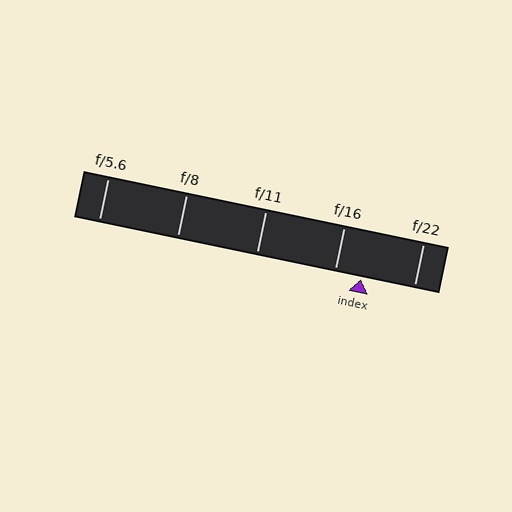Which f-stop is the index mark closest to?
The index mark is closest to f/16.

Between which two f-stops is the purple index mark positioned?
The index mark is between f/16 and f/22.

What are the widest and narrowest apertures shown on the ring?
The widest aperture shown is f/5.6 and the narrowest is f/22.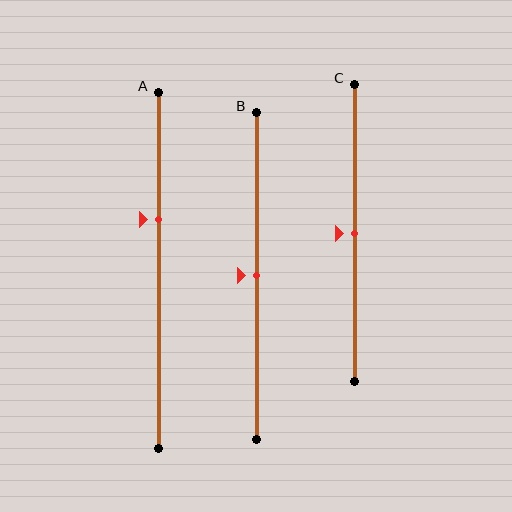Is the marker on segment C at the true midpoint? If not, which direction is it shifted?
Yes, the marker on segment C is at the true midpoint.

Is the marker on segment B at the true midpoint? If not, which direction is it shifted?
Yes, the marker on segment B is at the true midpoint.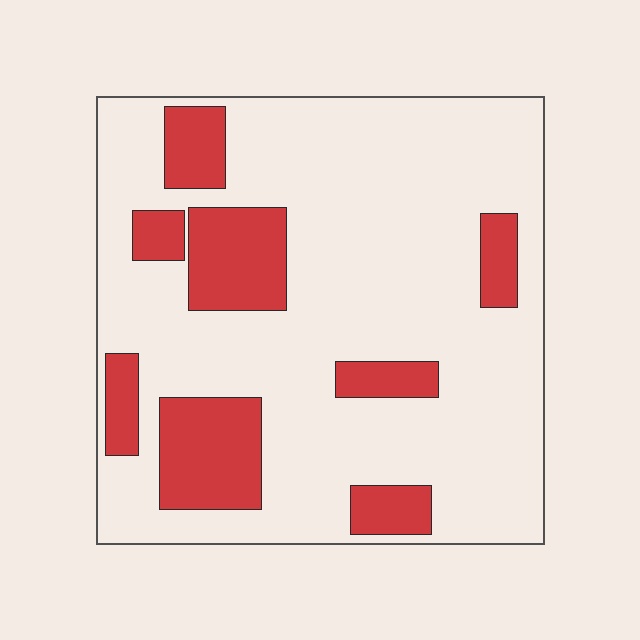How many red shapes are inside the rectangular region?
8.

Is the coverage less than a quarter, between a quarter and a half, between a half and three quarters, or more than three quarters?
Less than a quarter.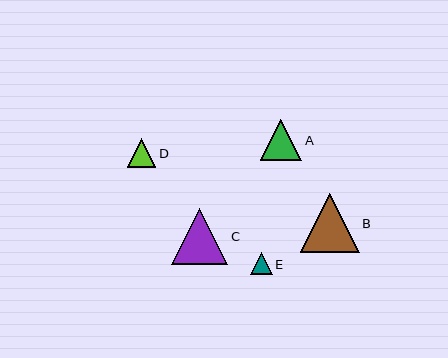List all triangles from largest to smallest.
From largest to smallest: B, C, A, D, E.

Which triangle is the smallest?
Triangle E is the smallest with a size of approximately 22 pixels.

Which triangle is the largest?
Triangle B is the largest with a size of approximately 59 pixels.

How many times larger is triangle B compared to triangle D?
Triangle B is approximately 2.1 times the size of triangle D.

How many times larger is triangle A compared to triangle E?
Triangle A is approximately 1.9 times the size of triangle E.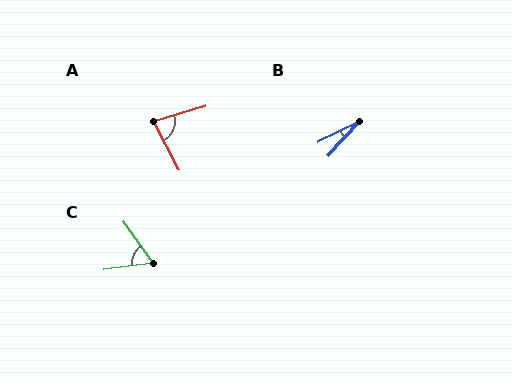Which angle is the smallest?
B, at approximately 21 degrees.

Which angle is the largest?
A, at approximately 78 degrees.